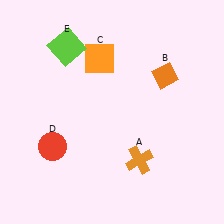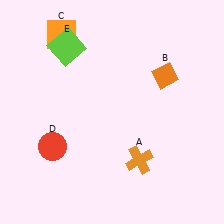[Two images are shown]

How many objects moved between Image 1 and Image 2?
1 object moved between the two images.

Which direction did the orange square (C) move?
The orange square (C) moved left.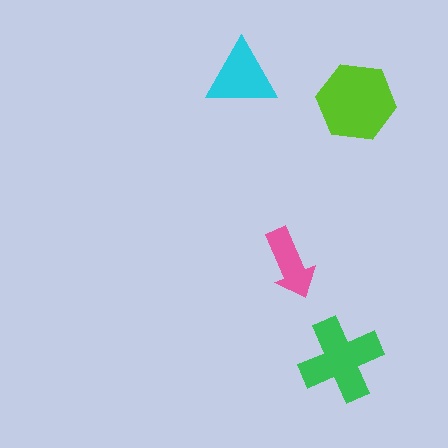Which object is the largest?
The lime hexagon.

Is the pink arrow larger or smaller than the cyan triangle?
Smaller.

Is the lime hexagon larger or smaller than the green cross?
Larger.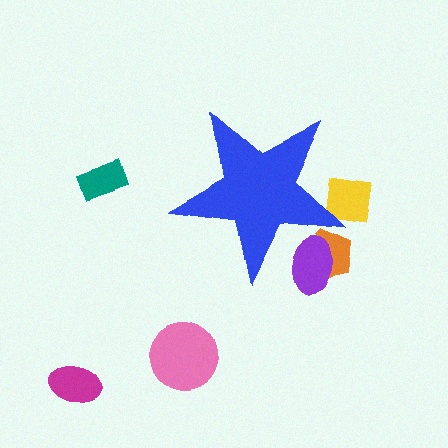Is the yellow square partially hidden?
Yes, the yellow square is partially hidden behind the blue star.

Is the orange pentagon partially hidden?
Yes, the orange pentagon is partially hidden behind the blue star.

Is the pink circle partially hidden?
No, the pink circle is fully visible.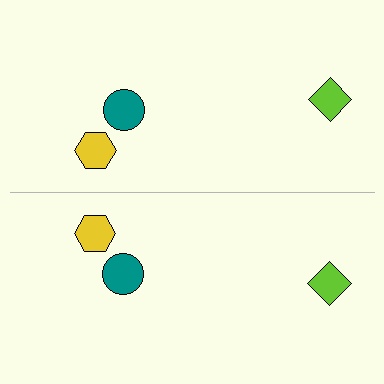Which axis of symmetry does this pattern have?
The pattern has a horizontal axis of symmetry running through the center of the image.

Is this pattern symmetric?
Yes, this pattern has bilateral (reflection) symmetry.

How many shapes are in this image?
There are 6 shapes in this image.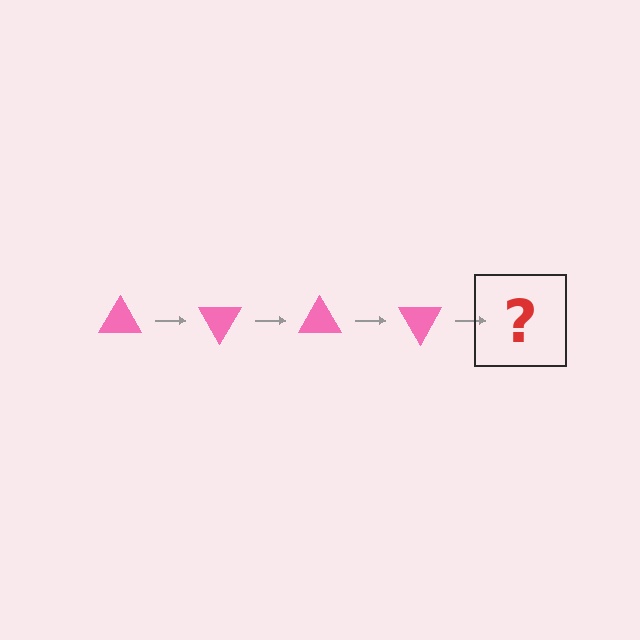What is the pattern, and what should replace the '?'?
The pattern is that the triangle rotates 60 degrees each step. The '?' should be a pink triangle rotated 240 degrees.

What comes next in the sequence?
The next element should be a pink triangle rotated 240 degrees.